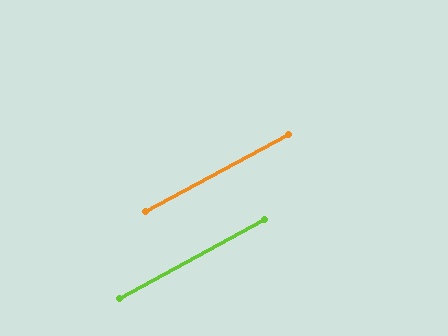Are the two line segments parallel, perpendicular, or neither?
Parallel — their directions differ by only 0.0°.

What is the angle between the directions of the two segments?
Approximately 0 degrees.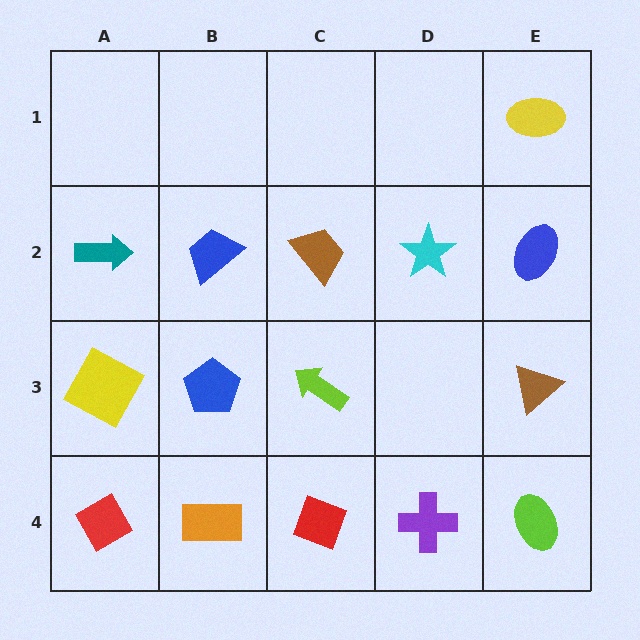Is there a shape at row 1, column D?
No, that cell is empty.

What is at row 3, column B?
A blue pentagon.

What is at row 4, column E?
A lime ellipse.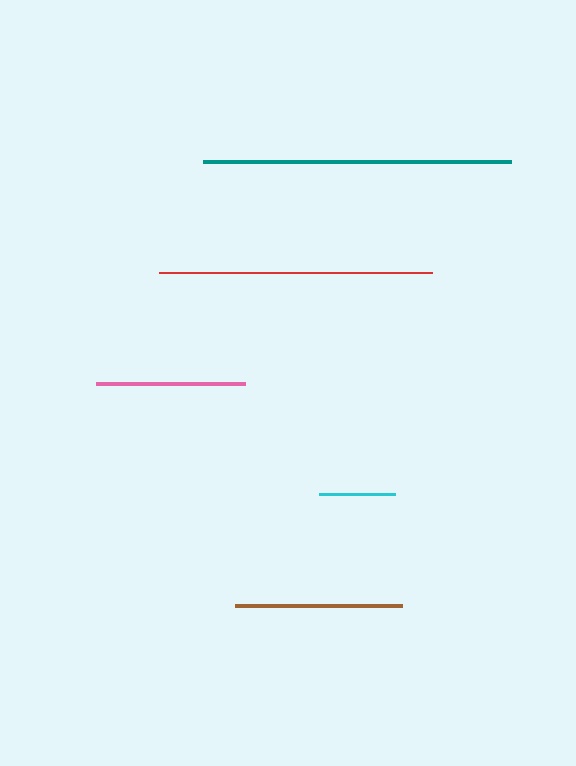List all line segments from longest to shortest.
From longest to shortest: teal, red, brown, pink, cyan.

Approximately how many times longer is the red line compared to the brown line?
The red line is approximately 1.6 times the length of the brown line.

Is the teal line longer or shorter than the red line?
The teal line is longer than the red line.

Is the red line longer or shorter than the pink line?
The red line is longer than the pink line.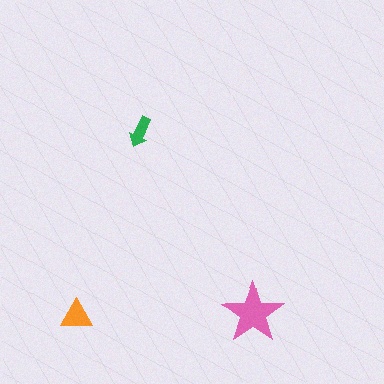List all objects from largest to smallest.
The pink star, the orange triangle, the green arrow.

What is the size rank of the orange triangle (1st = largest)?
2nd.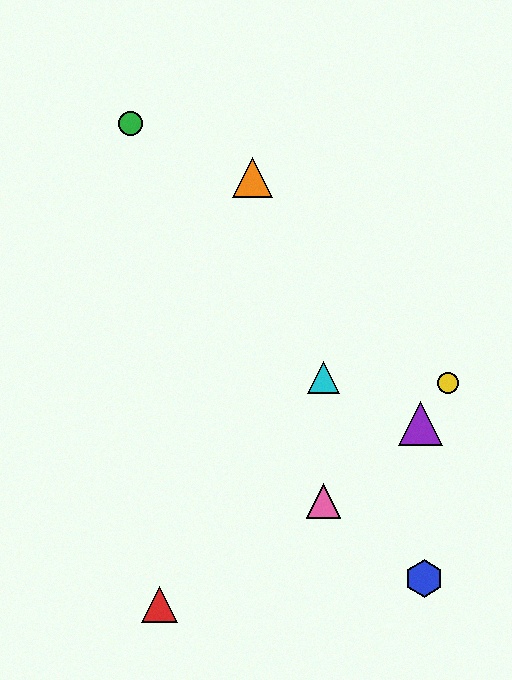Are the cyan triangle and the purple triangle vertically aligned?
No, the cyan triangle is at x≈323 and the purple triangle is at x≈420.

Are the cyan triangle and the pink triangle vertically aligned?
Yes, both are at x≈323.